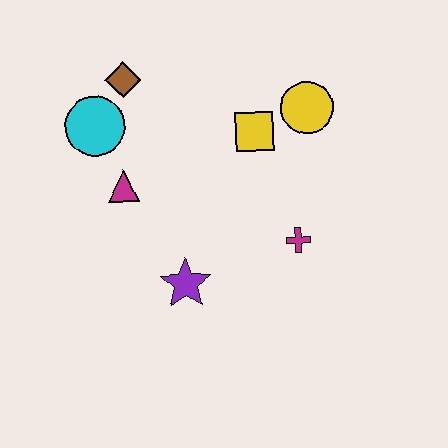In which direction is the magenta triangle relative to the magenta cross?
The magenta triangle is to the left of the magenta cross.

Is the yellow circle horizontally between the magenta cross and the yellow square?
No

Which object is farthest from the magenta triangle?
The yellow circle is farthest from the magenta triangle.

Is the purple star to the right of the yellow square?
No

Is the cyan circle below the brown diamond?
Yes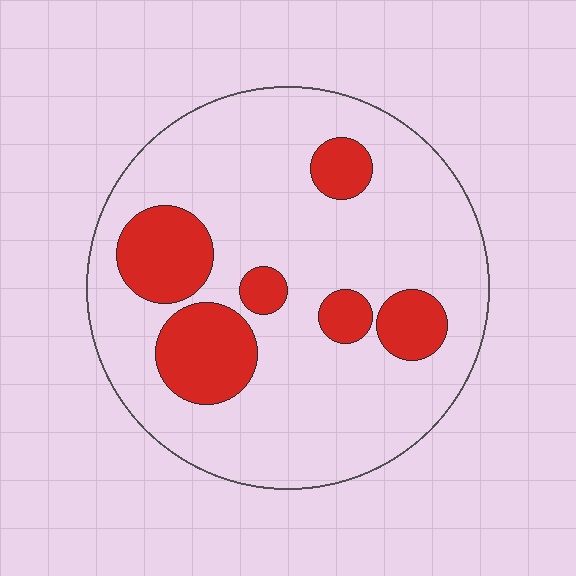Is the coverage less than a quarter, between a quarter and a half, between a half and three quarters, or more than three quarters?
Less than a quarter.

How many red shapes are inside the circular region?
6.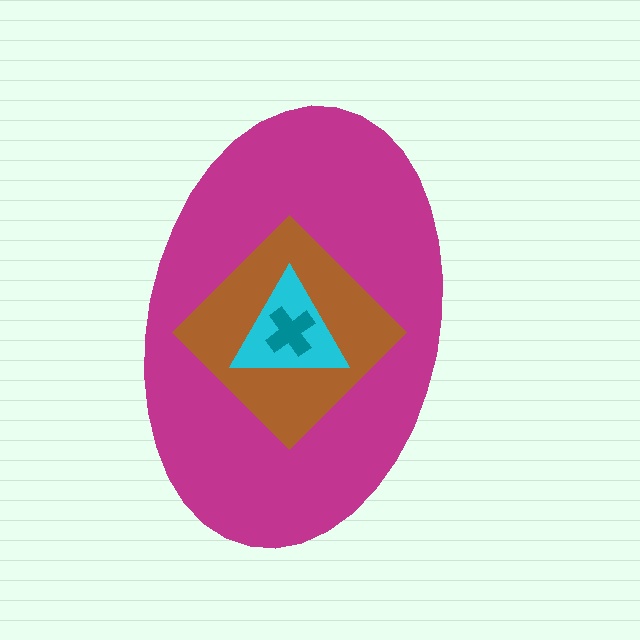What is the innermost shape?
The teal cross.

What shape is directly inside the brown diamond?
The cyan triangle.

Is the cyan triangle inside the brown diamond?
Yes.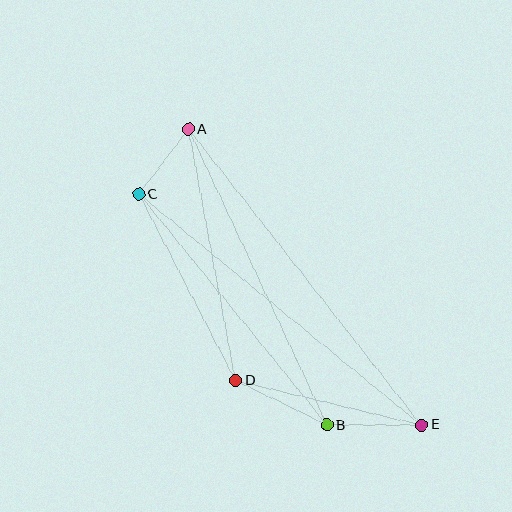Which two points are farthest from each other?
Points A and E are farthest from each other.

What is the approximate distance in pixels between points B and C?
The distance between B and C is approximately 298 pixels.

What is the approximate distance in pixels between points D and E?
The distance between D and E is approximately 191 pixels.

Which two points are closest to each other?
Points A and C are closest to each other.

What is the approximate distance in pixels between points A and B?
The distance between A and B is approximately 326 pixels.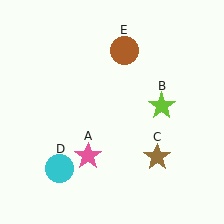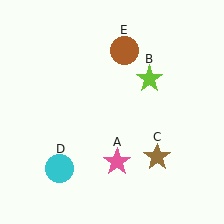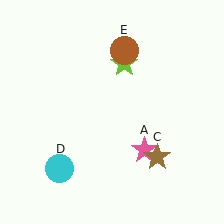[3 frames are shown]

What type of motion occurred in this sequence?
The pink star (object A), lime star (object B) rotated counterclockwise around the center of the scene.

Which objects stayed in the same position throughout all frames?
Brown star (object C) and cyan circle (object D) and brown circle (object E) remained stationary.